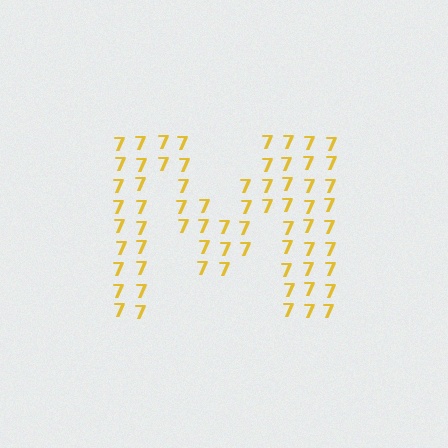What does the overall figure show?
The overall figure shows the letter M.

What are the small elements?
The small elements are digit 7's.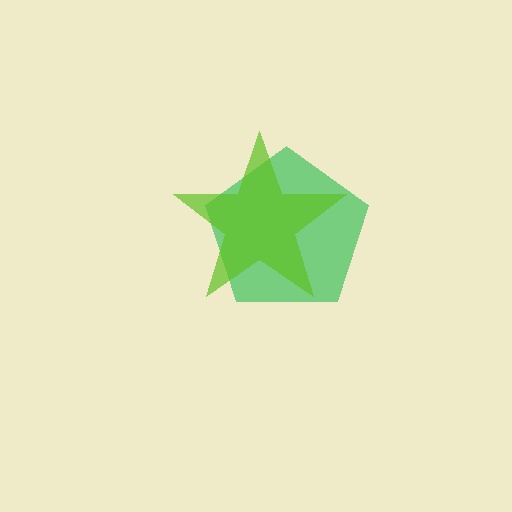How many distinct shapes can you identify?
There are 2 distinct shapes: a green pentagon, a lime star.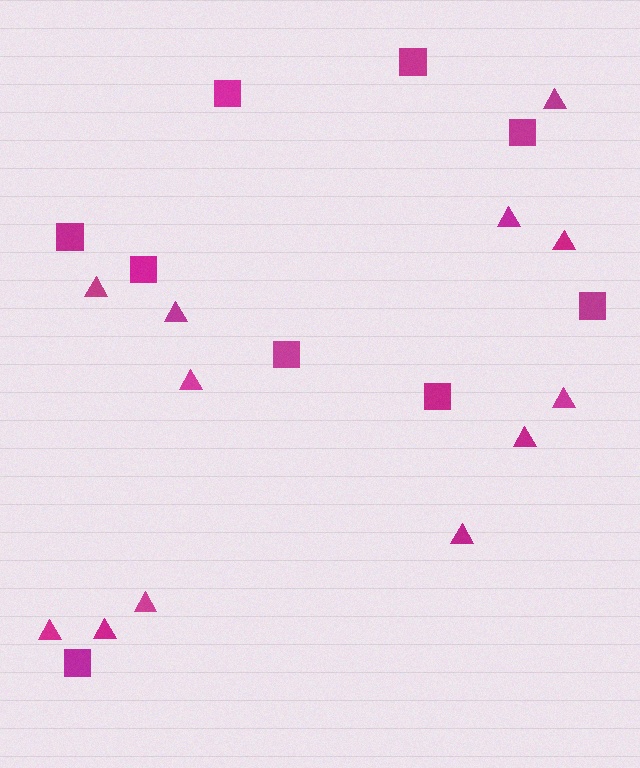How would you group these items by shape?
There are 2 groups: one group of triangles (12) and one group of squares (9).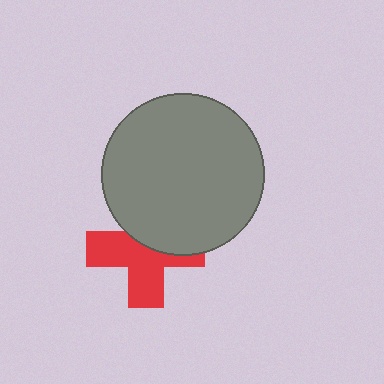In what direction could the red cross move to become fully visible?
The red cross could move down. That would shift it out from behind the gray circle entirely.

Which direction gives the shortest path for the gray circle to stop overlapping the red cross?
Moving up gives the shortest separation.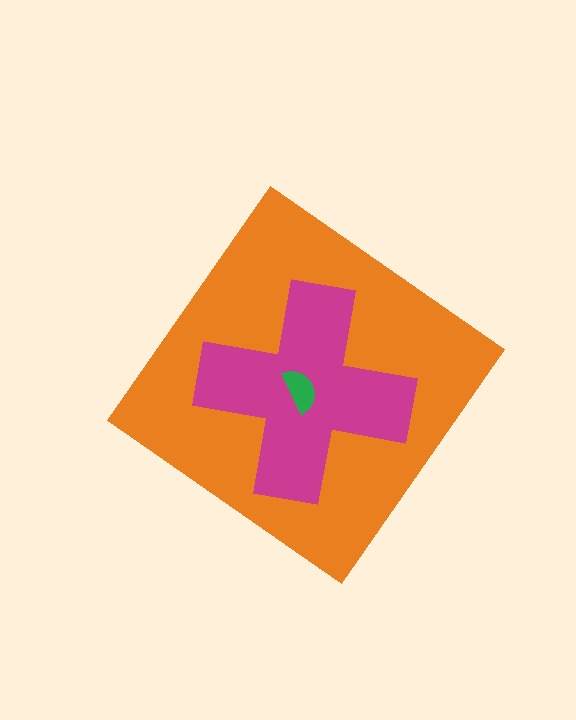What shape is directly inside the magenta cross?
The green semicircle.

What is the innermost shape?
The green semicircle.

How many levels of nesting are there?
3.